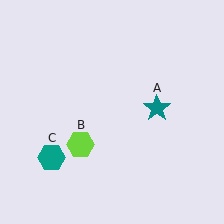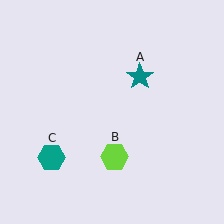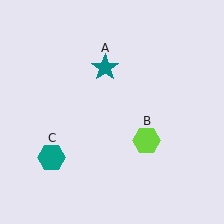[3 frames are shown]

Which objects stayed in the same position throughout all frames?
Teal hexagon (object C) remained stationary.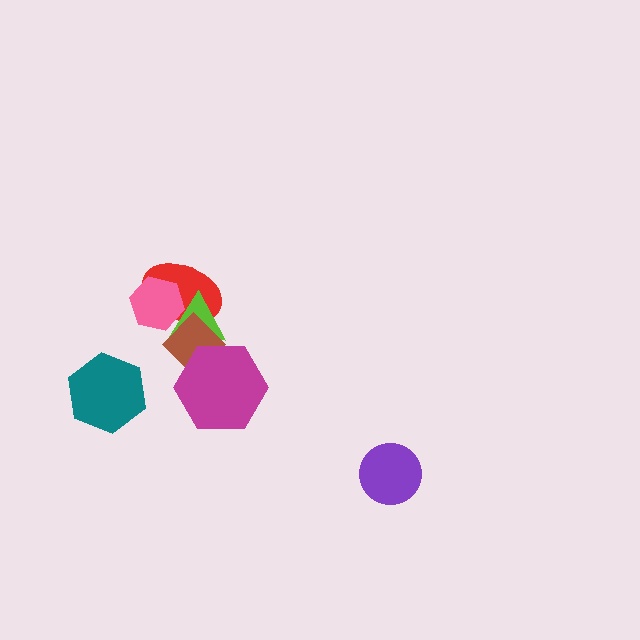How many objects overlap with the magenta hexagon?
2 objects overlap with the magenta hexagon.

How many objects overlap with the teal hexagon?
0 objects overlap with the teal hexagon.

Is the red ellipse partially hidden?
Yes, it is partially covered by another shape.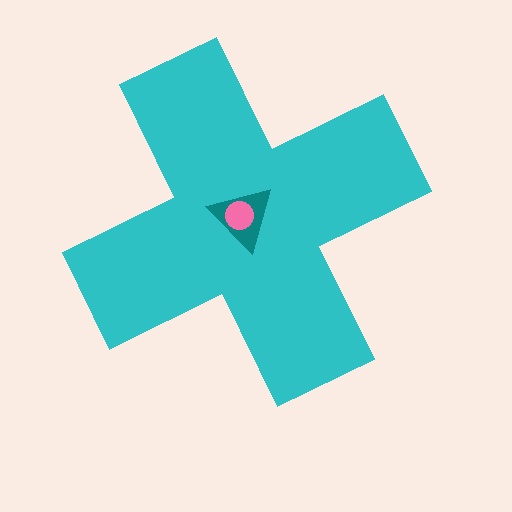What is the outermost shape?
The cyan cross.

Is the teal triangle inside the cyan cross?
Yes.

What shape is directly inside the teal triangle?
The pink circle.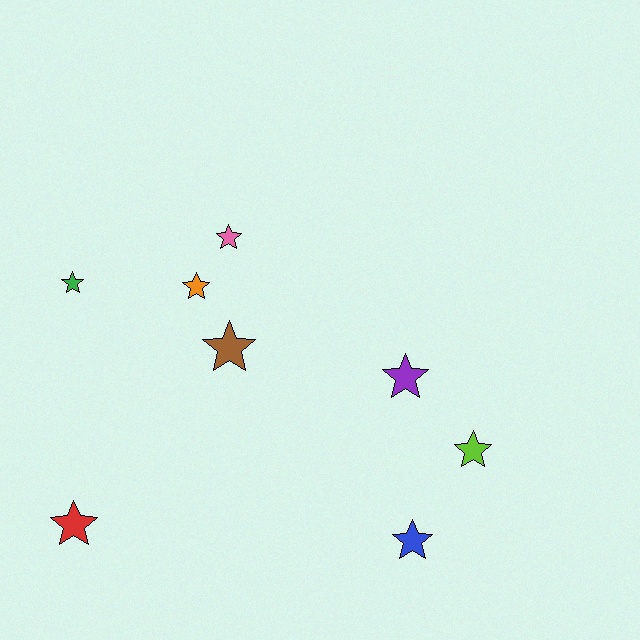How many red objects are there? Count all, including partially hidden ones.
There is 1 red object.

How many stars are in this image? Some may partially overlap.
There are 8 stars.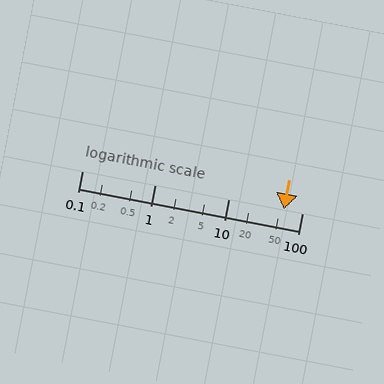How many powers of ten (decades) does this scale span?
The scale spans 3 decades, from 0.1 to 100.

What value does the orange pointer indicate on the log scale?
The pointer indicates approximately 56.